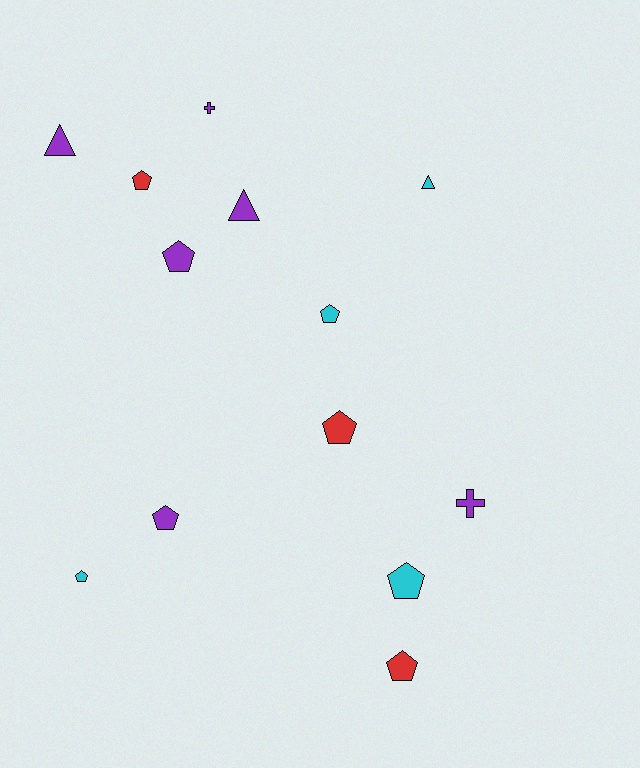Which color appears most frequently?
Purple, with 6 objects.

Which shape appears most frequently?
Pentagon, with 8 objects.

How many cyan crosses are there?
There are no cyan crosses.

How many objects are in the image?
There are 13 objects.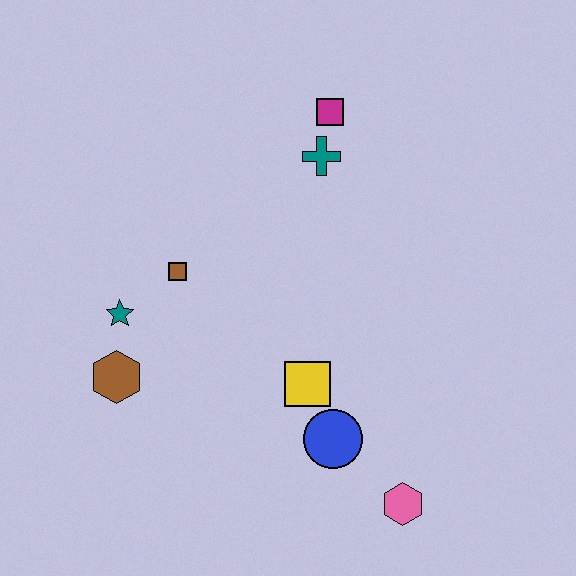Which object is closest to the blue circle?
The yellow square is closest to the blue circle.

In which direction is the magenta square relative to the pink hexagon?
The magenta square is above the pink hexagon.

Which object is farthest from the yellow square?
The magenta square is farthest from the yellow square.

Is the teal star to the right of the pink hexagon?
No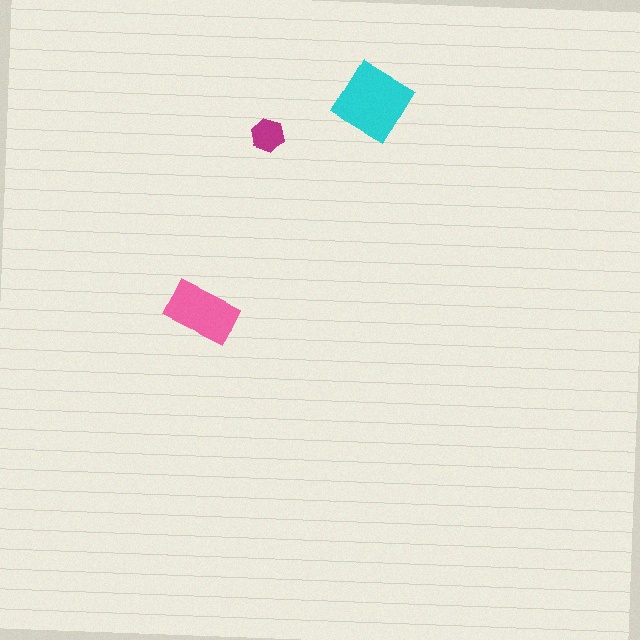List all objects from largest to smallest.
The cyan diamond, the pink rectangle, the magenta hexagon.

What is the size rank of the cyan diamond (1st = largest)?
1st.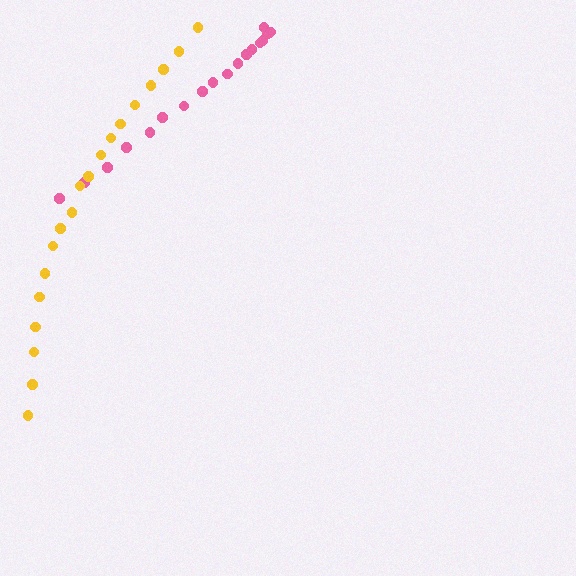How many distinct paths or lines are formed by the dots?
There are 2 distinct paths.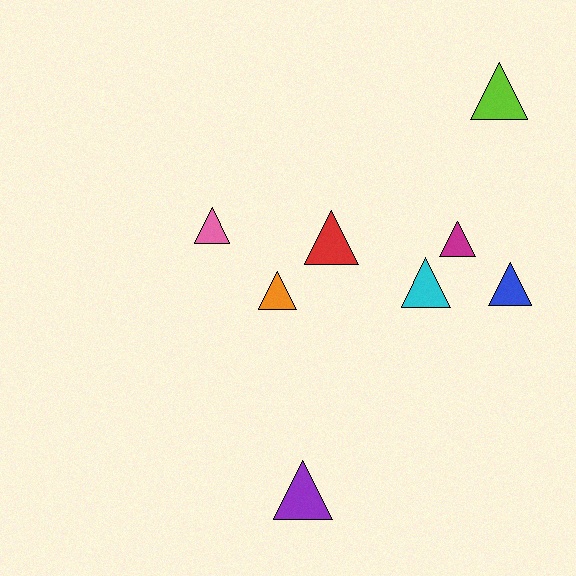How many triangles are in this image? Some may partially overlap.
There are 8 triangles.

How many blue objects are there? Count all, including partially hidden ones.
There is 1 blue object.